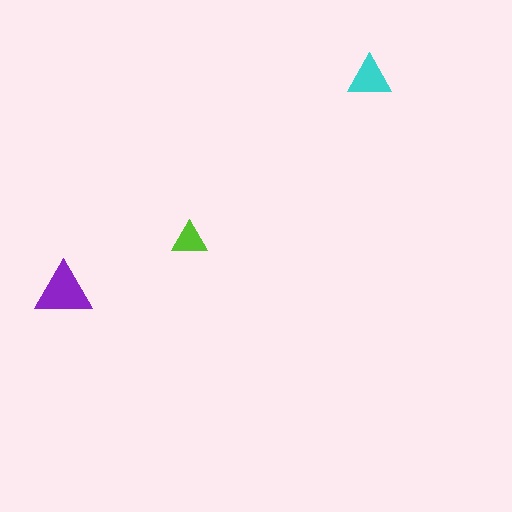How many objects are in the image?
There are 3 objects in the image.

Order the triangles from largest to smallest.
the purple one, the cyan one, the lime one.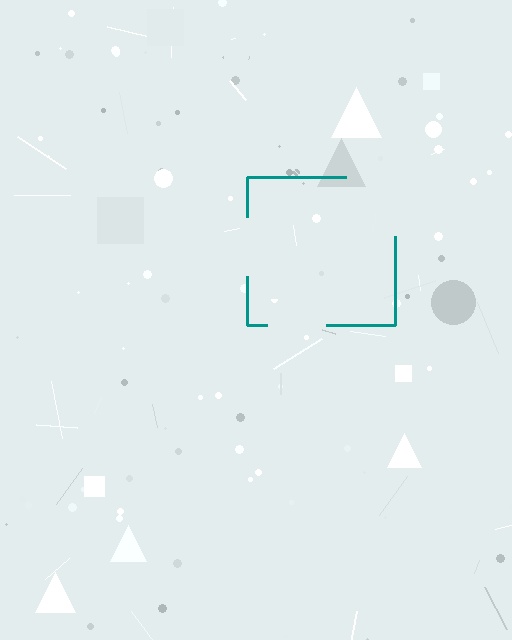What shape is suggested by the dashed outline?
The dashed outline suggests a square.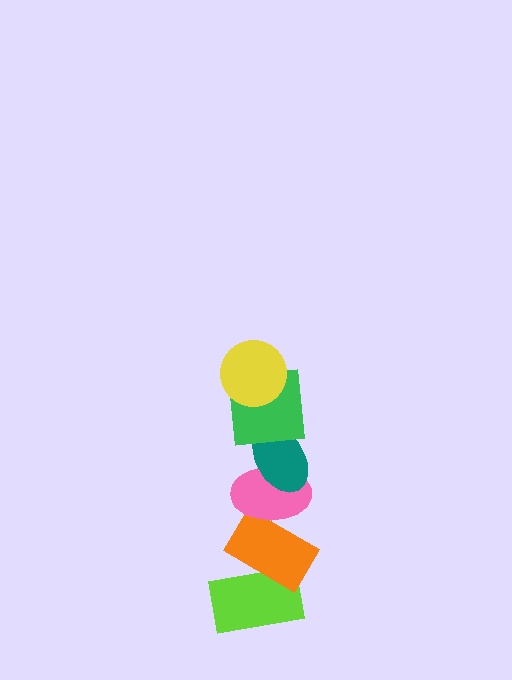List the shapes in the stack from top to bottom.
From top to bottom: the yellow circle, the green square, the teal ellipse, the pink ellipse, the orange rectangle, the lime rectangle.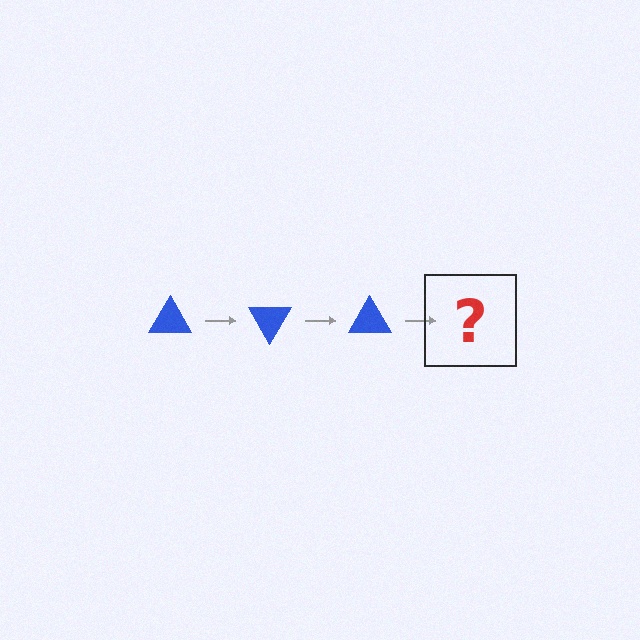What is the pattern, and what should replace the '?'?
The pattern is that the triangle rotates 60 degrees each step. The '?' should be a blue triangle rotated 180 degrees.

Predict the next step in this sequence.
The next step is a blue triangle rotated 180 degrees.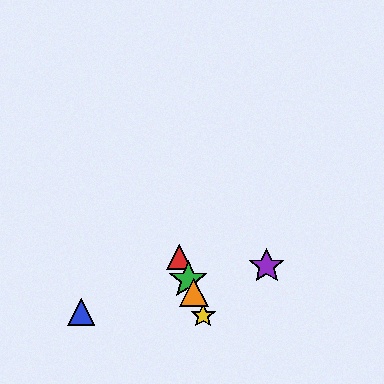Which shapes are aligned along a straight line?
The red triangle, the green star, the yellow star, the orange triangle are aligned along a straight line.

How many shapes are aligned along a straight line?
4 shapes (the red triangle, the green star, the yellow star, the orange triangle) are aligned along a straight line.